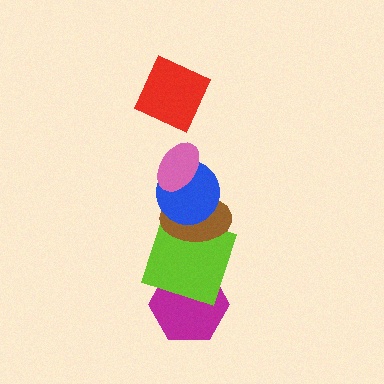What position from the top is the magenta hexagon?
The magenta hexagon is 6th from the top.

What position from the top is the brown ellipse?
The brown ellipse is 4th from the top.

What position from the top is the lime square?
The lime square is 5th from the top.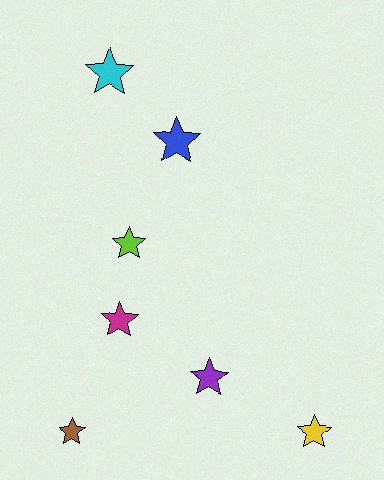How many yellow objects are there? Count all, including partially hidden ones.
There is 1 yellow object.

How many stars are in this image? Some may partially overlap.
There are 7 stars.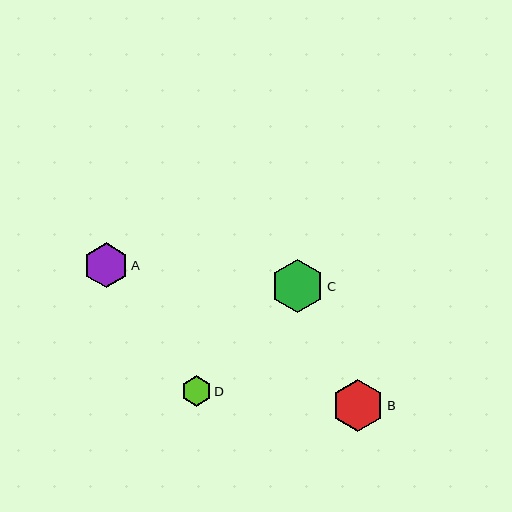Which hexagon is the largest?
Hexagon C is the largest with a size of approximately 53 pixels.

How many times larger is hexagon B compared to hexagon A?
Hexagon B is approximately 1.2 times the size of hexagon A.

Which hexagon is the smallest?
Hexagon D is the smallest with a size of approximately 30 pixels.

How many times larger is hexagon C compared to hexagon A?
Hexagon C is approximately 1.2 times the size of hexagon A.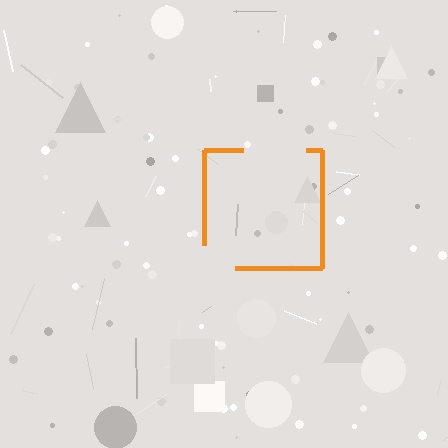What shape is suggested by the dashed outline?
The dashed outline suggests a square.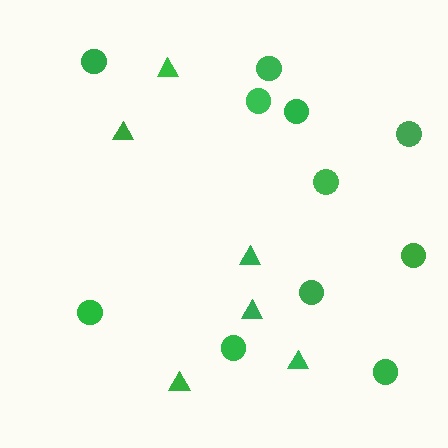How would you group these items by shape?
There are 2 groups: one group of circles (11) and one group of triangles (6).